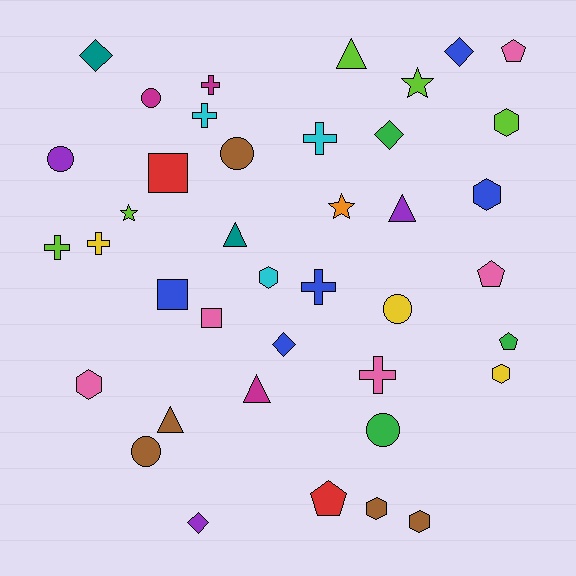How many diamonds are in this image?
There are 5 diamonds.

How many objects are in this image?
There are 40 objects.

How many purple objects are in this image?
There are 3 purple objects.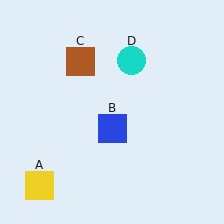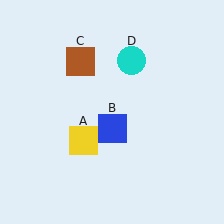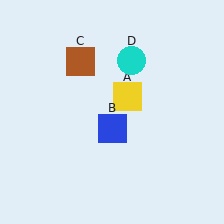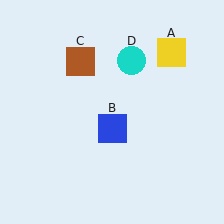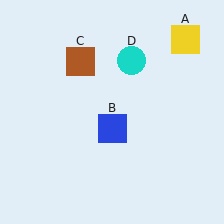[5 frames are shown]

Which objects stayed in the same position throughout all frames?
Blue square (object B) and brown square (object C) and cyan circle (object D) remained stationary.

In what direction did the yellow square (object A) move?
The yellow square (object A) moved up and to the right.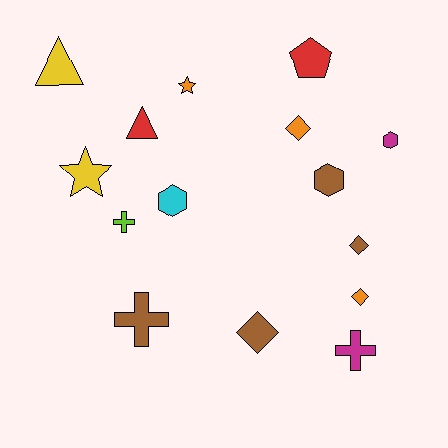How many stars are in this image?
There are 2 stars.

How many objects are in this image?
There are 15 objects.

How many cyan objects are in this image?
There is 1 cyan object.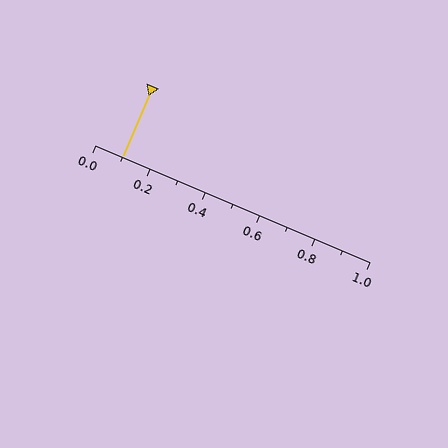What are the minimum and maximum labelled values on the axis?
The axis runs from 0.0 to 1.0.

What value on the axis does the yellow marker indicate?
The marker indicates approximately 0.1.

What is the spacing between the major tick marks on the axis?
The major ticks are spaced 0.2 apart.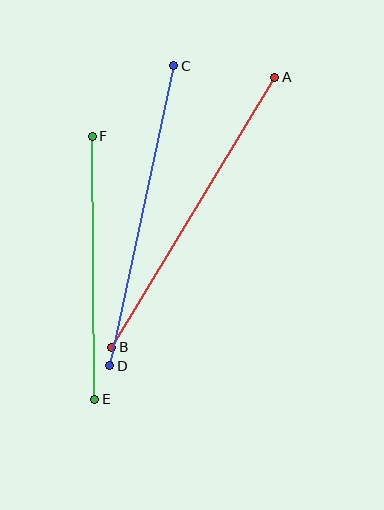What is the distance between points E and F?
The distance is approximately 263 pixels.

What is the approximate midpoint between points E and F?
The midpoint is at approximately (94, 268) pixels.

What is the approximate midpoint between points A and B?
The midpoint is at approximately (193, 212) pixels.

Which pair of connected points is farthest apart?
Points A and B are farthest apart.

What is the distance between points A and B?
The distance is approximately 316 pixels.